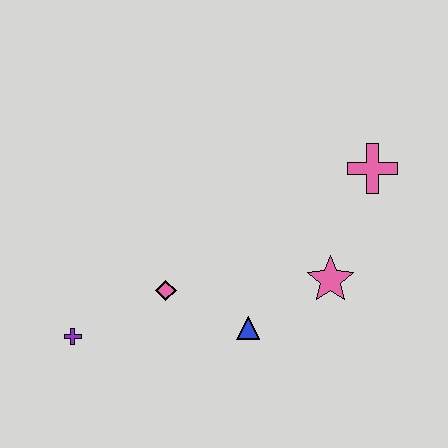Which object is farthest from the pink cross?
The purple cross is farthest from the pink cross.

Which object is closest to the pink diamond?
The blue triangle is closest to the pink diamond.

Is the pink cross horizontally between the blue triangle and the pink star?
No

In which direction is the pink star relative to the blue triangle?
The pink star is to the right of the blue triangle.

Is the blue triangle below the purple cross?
No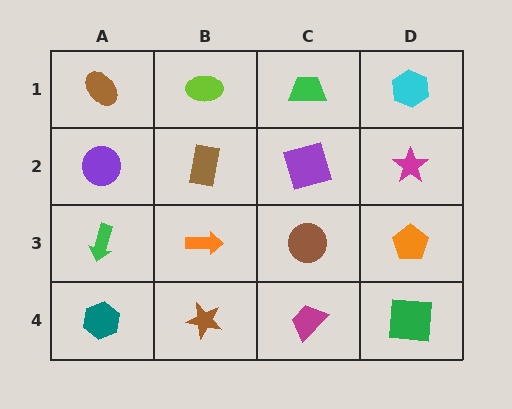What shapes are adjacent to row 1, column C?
A purple square (row 2, column C), a lime ellipse (row 1, column B), a cyan hexagon (row 1, column D).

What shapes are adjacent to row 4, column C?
A brown circle (row 3, column C), a brown star (row 4, column B), a green square (row 4, column D).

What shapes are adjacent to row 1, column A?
A purple circle (row 2, column A), a lime ellipse (row 1, column B).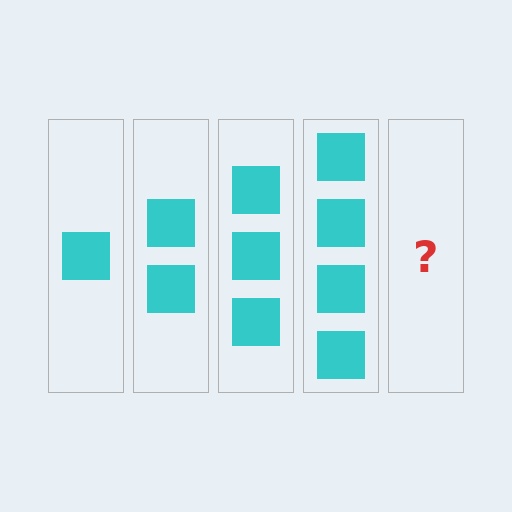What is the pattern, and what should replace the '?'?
The pattern is that each step adds one more square. The '?' should be 5 squares.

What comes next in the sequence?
The next element should be 5 squares.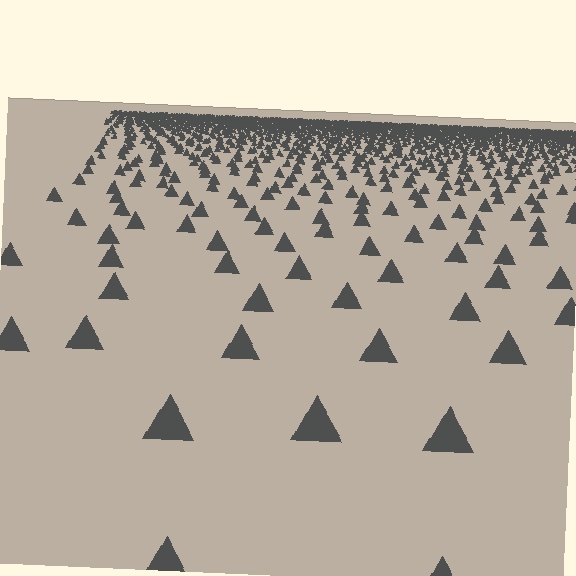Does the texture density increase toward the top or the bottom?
Density increases toward the top.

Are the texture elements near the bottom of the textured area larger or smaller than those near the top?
Larger. Near the bottom, elements are closer to the viewer and appear at a bigger on-screen size.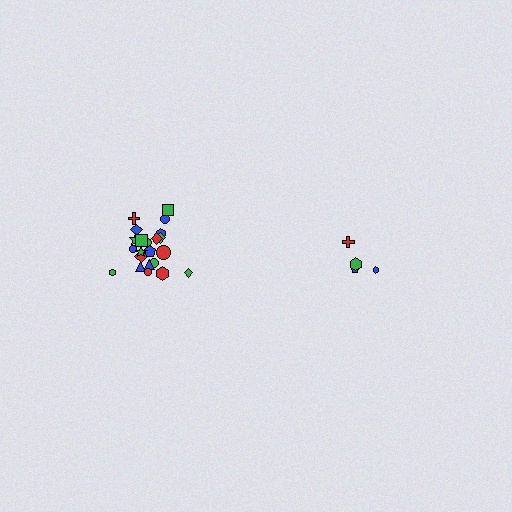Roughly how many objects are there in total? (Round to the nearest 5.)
Roughly 25 objects in total.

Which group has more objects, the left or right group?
The left group.